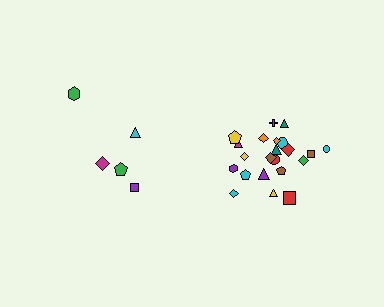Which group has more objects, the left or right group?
The right group.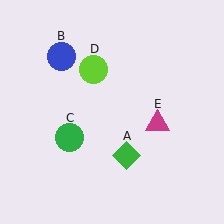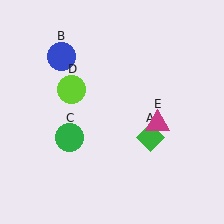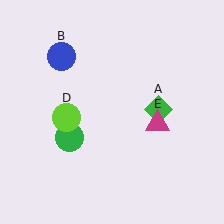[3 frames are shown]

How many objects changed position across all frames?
2 objects changed position: green diamond (object A), lime circle (object D).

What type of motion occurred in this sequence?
The green diamond (object A), lime circle (object D) rotated counterclockwise around the center of the scene.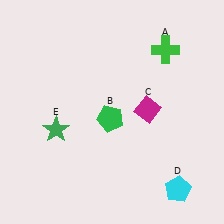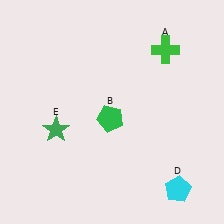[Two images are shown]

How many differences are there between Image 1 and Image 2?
There is 1 difference between the two images.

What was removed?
The magenta diamond (C) was removed in Image 2.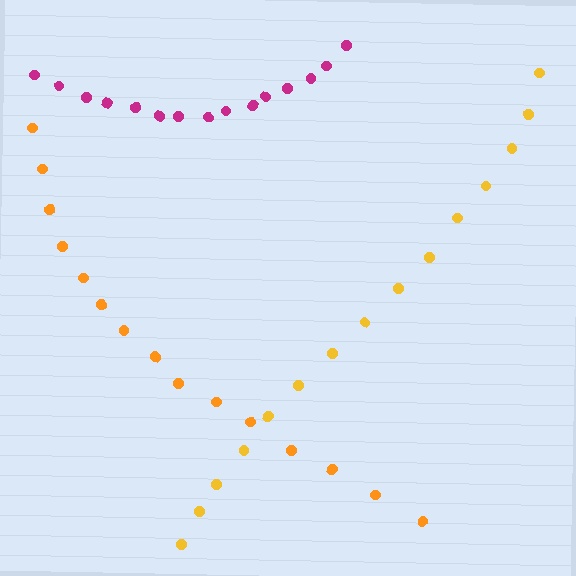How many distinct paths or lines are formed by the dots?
There are 3 distinct paths.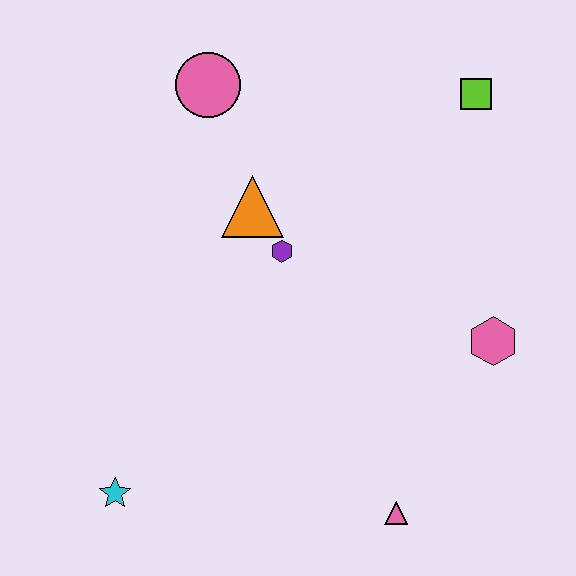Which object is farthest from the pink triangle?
The pink circle is farthest from the pink triangle.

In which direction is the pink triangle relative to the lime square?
The pink triangle is below the lime square.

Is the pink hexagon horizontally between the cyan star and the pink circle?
No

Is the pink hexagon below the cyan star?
No